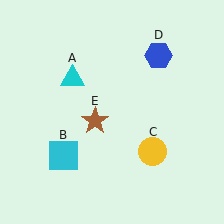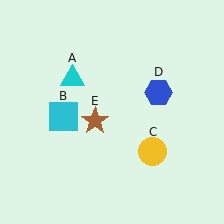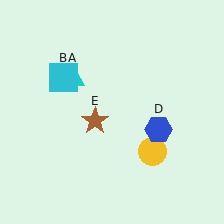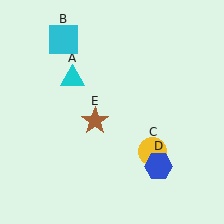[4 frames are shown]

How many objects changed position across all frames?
2 objects changed position: cyan square (object B), blue hexagon (object D).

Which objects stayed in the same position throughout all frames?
Cyan triangle (object A) and yellow circle (object C) and brown star (object E) remained stationary.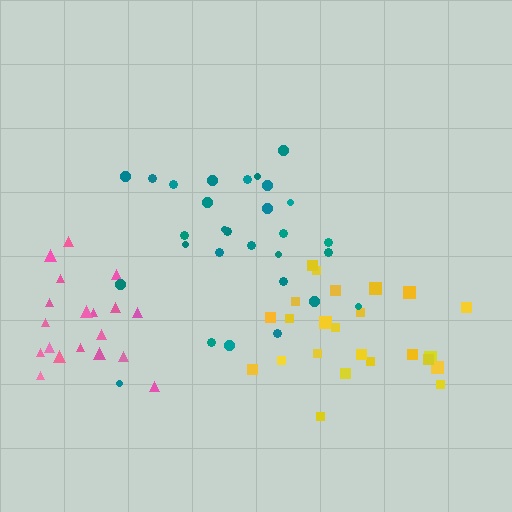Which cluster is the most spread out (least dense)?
Teal.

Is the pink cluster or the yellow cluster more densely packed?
Pink.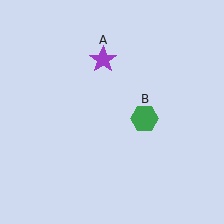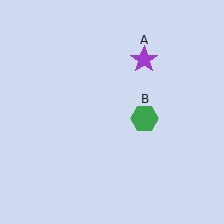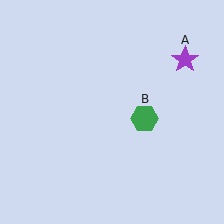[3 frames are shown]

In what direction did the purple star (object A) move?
The purple star (object A) moved right.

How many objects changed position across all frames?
1 object changed position: purple star (object A).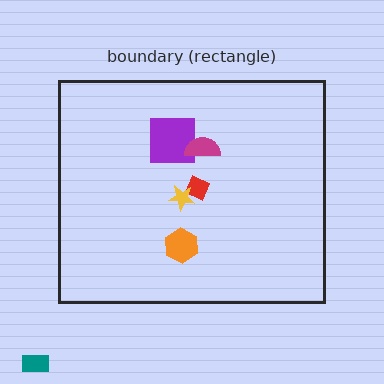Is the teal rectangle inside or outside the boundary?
Outside.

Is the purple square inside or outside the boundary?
Inside.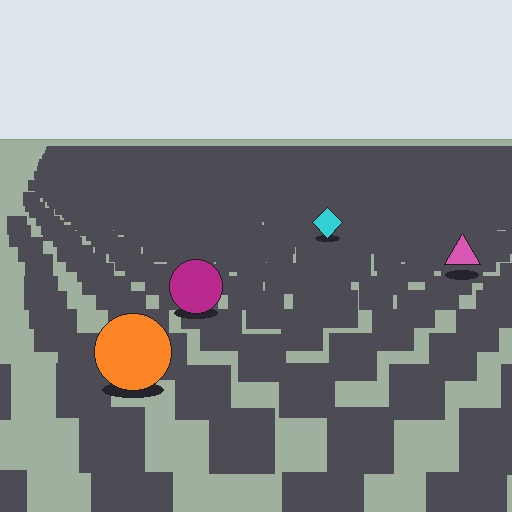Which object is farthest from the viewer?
The cyan diamond is farthest from the viewer. It appears smaller and the ground texture around it is denser.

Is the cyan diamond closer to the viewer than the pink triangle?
No. The pink triangle is closer — you can tell from the texture gradient: the ground texture is coarser near it.